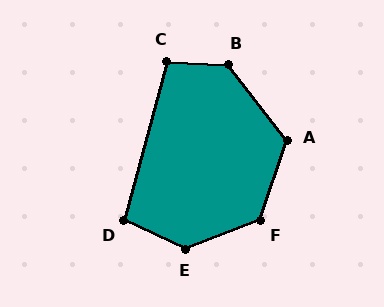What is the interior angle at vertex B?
Approximately 131 degrees (obtuse).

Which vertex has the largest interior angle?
E, at approximately 134 degrees.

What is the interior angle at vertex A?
Approximately 124 degrees (obtuse).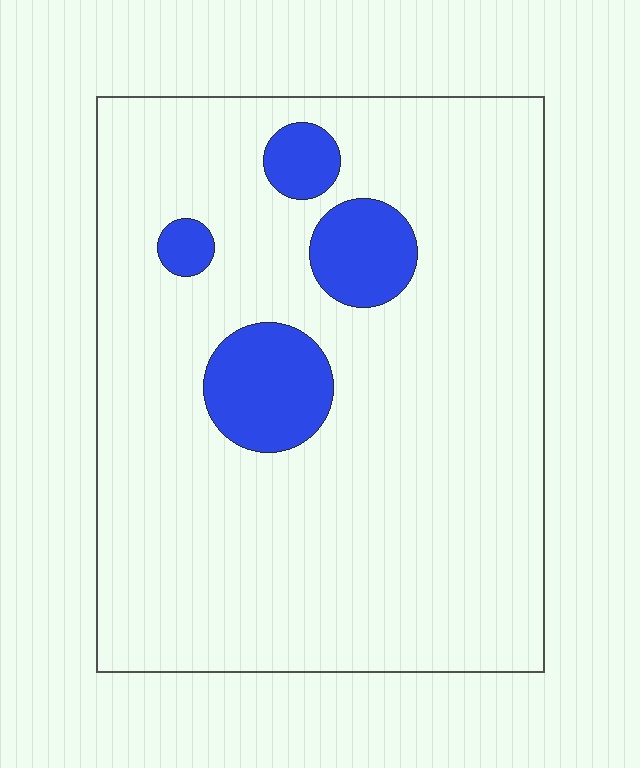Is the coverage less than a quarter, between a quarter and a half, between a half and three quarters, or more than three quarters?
Less than a quarter.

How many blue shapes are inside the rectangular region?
4.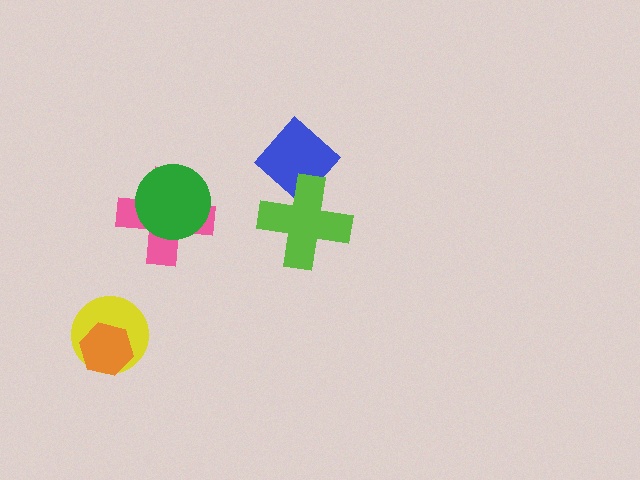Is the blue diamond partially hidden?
Yes, it is partially covered by another shape.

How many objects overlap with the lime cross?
1 object overlaps with the lime cross.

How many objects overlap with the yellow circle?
1 object overlaps with the yellow circle.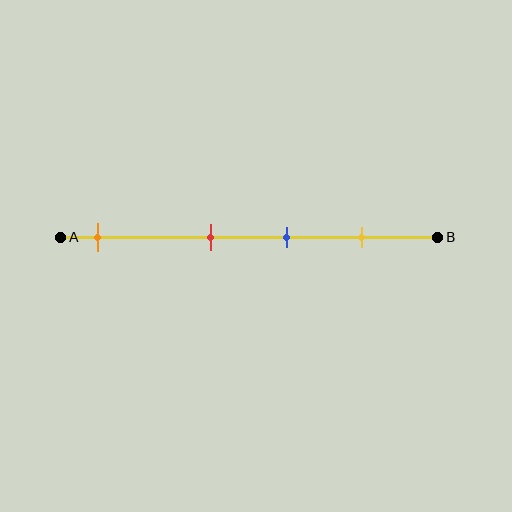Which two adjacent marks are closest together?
The red and blue marks are the closest adjacent pair.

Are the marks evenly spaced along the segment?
No, the marks are not evenly spaced.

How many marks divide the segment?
There are 4 marks dividing the segment.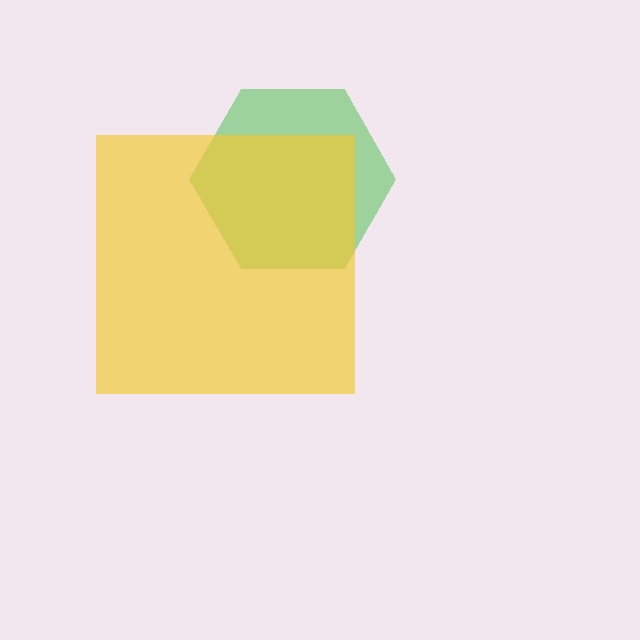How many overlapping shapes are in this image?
There are 2 overlapping shapes in the image.